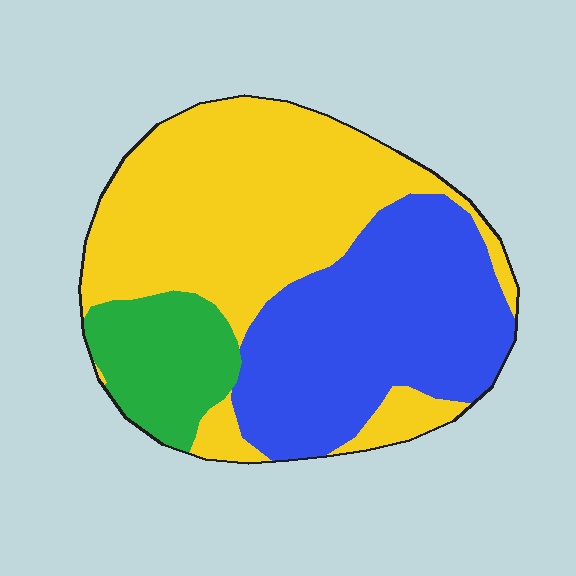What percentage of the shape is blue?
Blue takes up between a quarter and a half of the shape.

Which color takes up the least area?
Green, at roughly 15%.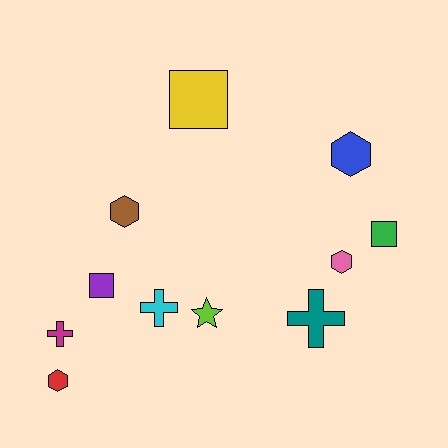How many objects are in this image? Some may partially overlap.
There are 11 objects.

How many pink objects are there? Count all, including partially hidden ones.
There is 1 pink object.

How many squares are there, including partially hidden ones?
There are 3 squares.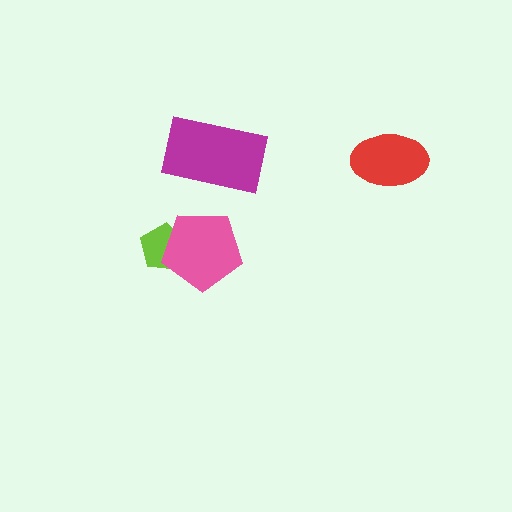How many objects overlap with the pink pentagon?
1 object overlaps with the pink pentagon.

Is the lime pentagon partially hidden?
Yes, it is partially covered by another shape.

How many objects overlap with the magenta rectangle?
0 objects overlap with the magenta rectangle.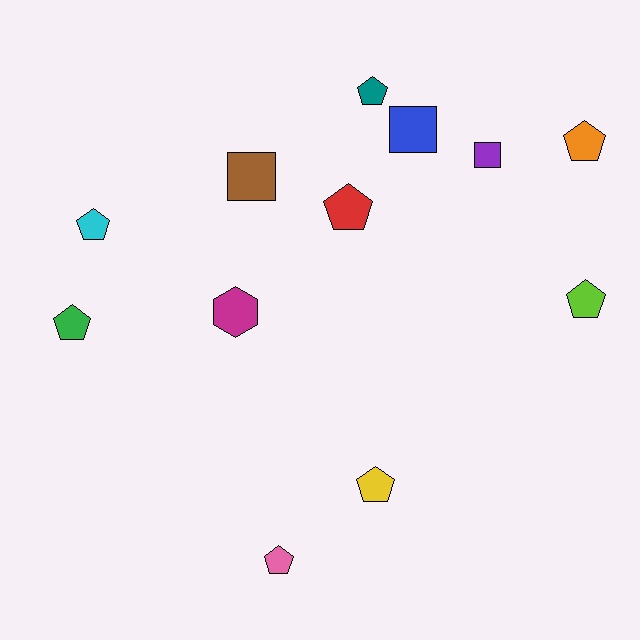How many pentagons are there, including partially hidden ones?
There are 8 pentagons.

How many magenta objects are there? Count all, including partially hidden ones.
There is 1 magenta object.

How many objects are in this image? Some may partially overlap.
There are 12 objects.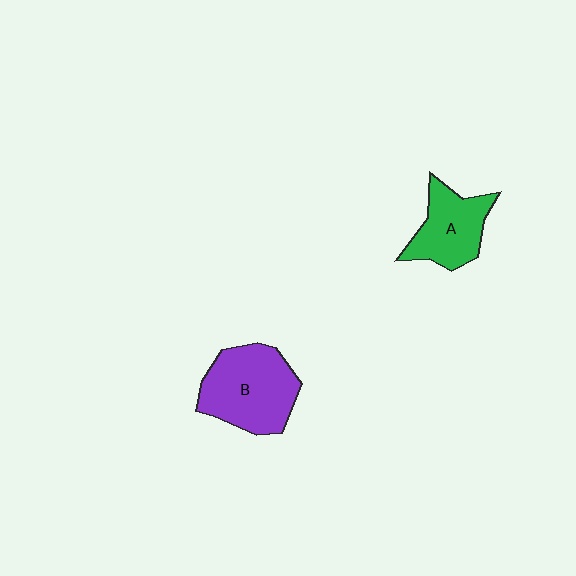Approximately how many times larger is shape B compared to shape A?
Approximately 1.4 times.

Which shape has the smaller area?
Shape A (green).